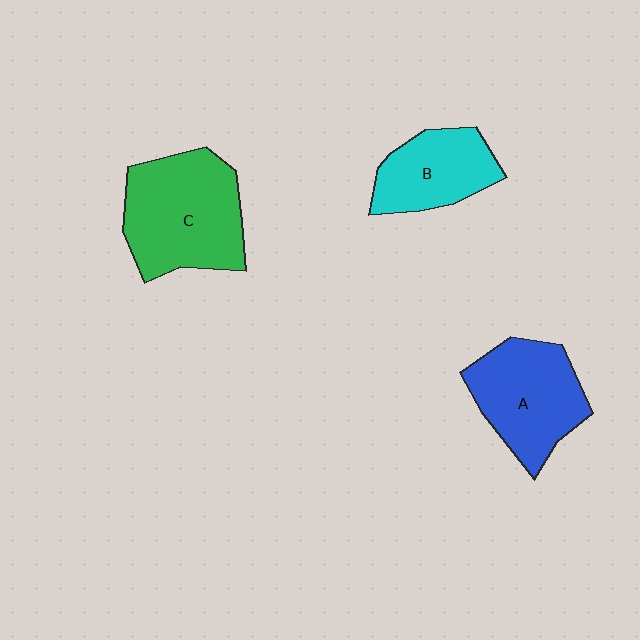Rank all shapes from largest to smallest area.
From largest to smallest: C (green), A (blue), B (cyan).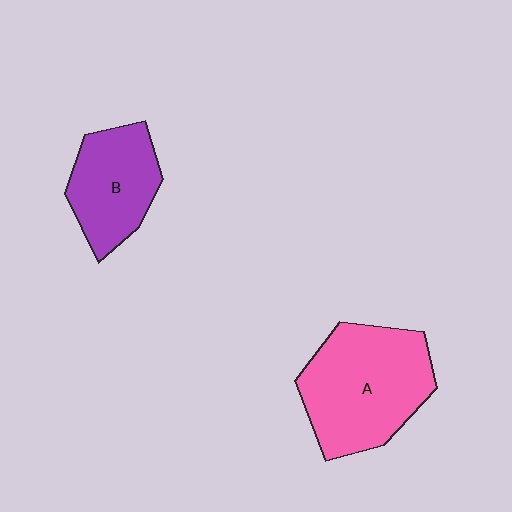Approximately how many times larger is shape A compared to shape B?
Approximately 1.5 times.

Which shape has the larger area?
Shape A (pink).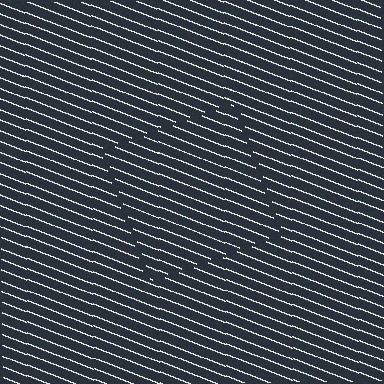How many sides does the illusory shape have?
4 sides — the line-ends trace a square.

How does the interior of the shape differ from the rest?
The interior of the shape contains the same grating, shifted by half a period — the contour is defined by the phase discontinuity where line-ends from the inner and outer gratings abut.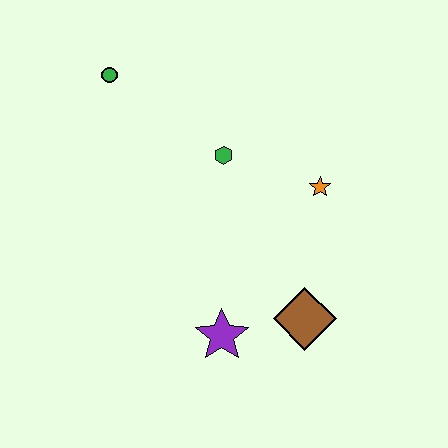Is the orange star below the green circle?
Yes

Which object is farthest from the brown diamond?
The green circle is farthest from the brown diamond.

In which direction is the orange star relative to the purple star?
The orange star is above the purple star.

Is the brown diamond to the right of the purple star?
Yes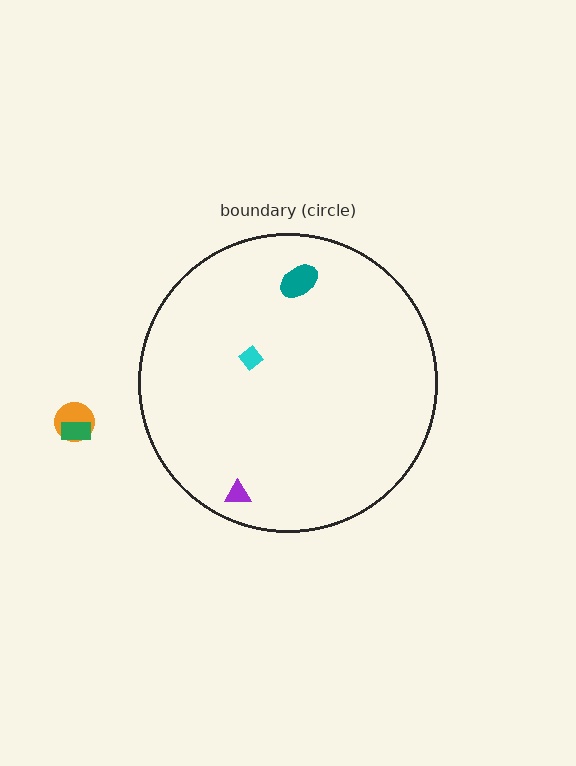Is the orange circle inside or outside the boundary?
Outside.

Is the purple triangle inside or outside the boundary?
Inside.